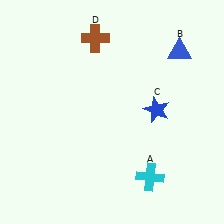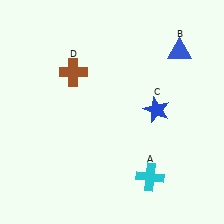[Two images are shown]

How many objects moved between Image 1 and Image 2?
1 object moved between the two images.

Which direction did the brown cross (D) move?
The brown cross (D) moved down.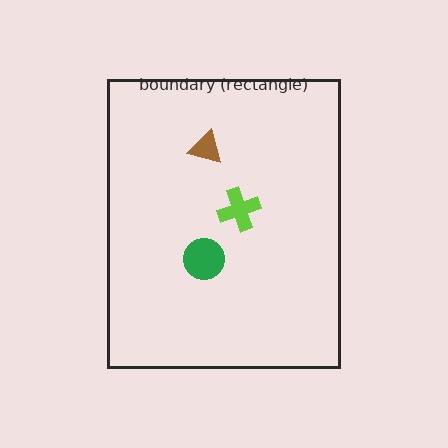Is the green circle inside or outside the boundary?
Inside.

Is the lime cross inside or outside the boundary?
Inside.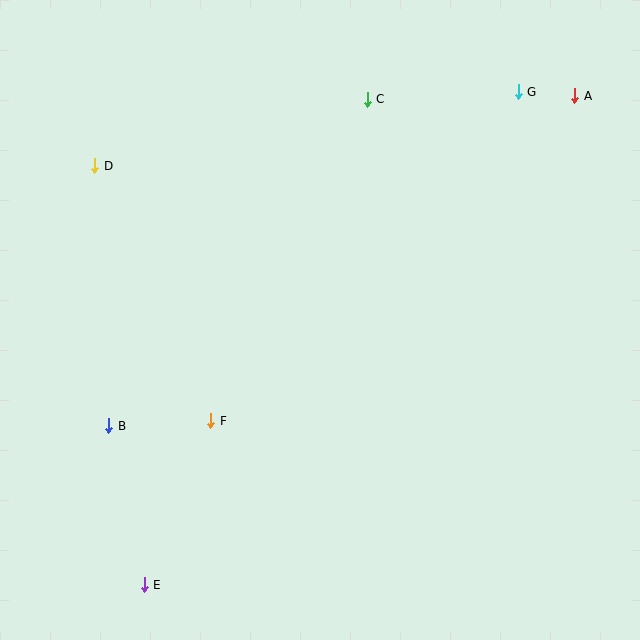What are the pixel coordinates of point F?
Point F is at (211, 421).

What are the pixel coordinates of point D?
Point D is at (95, 166).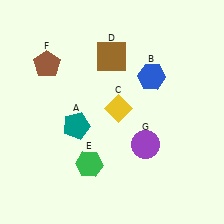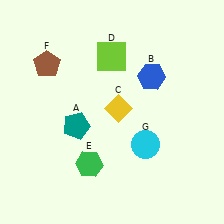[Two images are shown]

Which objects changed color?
D changed from brown to lime. G changed from purple to cyan.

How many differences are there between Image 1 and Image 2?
There are 2 differences between the two images.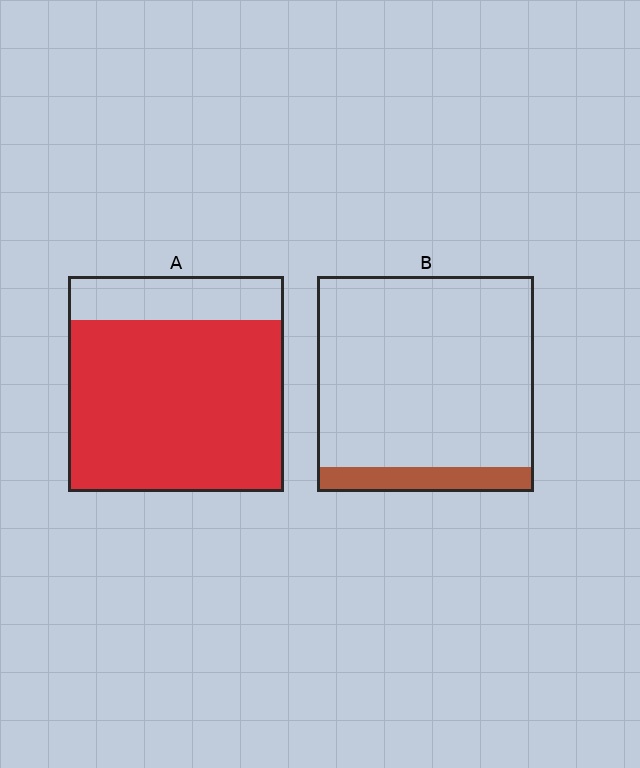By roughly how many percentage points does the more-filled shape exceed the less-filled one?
By roughly 70 percentage points (A over B).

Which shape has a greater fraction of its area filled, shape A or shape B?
Shape A.